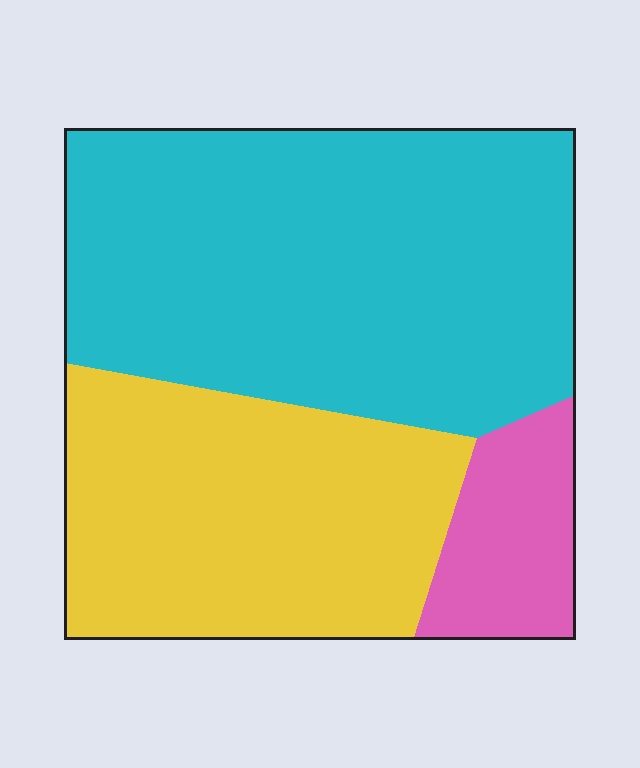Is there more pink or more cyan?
Cyan.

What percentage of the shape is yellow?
Yellow takes up about one third (1/3) of the shape.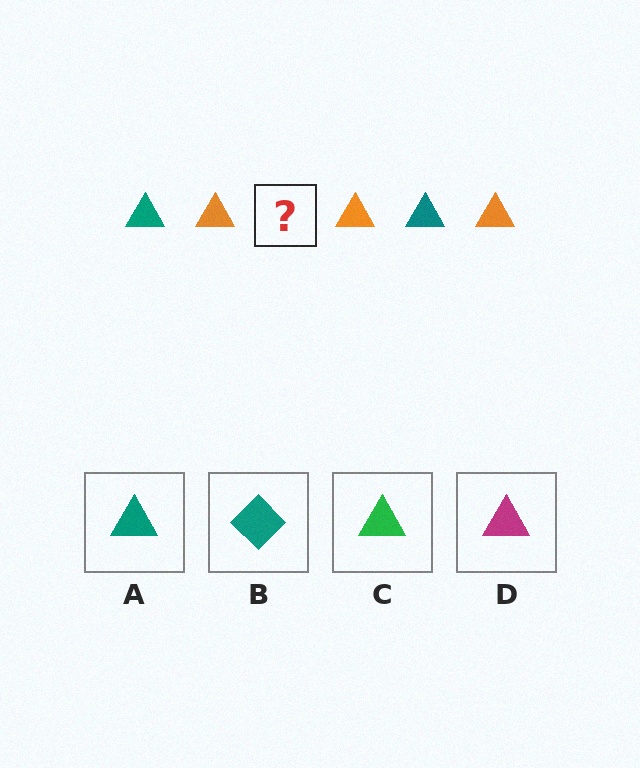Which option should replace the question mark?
Option A.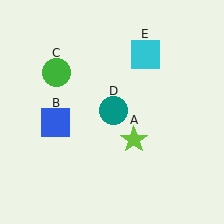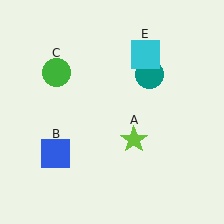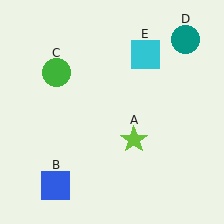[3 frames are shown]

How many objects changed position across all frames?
2 objects changed position: blue square (object B), teal circle (object D).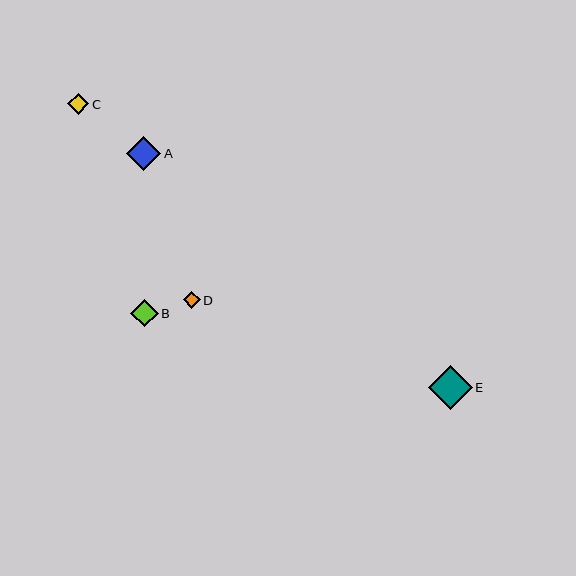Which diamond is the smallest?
Diamond D is the smallest with a size of approximately 17 pixels.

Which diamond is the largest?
Diamond E is the largest with a size of approximately 44 pixels.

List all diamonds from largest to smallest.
From largest to smallest: E, A, B, C, D.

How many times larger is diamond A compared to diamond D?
Diamond A is approximately 2.1 times the size of diamond D.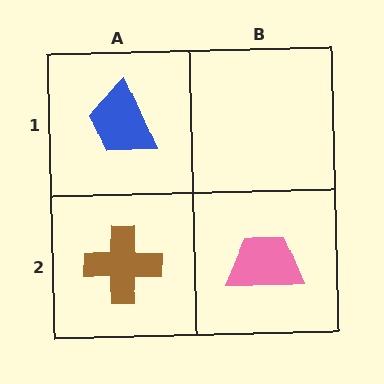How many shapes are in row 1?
1 shape.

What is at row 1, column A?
A blue trapezoid.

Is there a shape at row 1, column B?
No, that cell is empty.